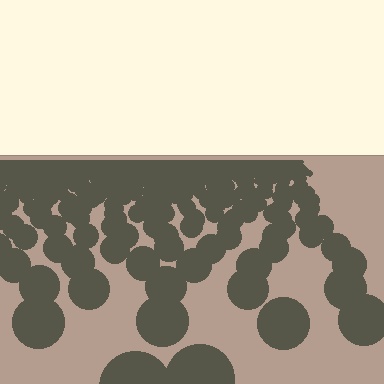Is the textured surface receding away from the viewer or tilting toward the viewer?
The surface is receding away from the viewer. Texture elements get smaller and denser toward the top.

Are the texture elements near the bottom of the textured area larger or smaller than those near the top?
Larger. Near the bottom, elements are closer to the viewer and appear at a bigger on-screen size.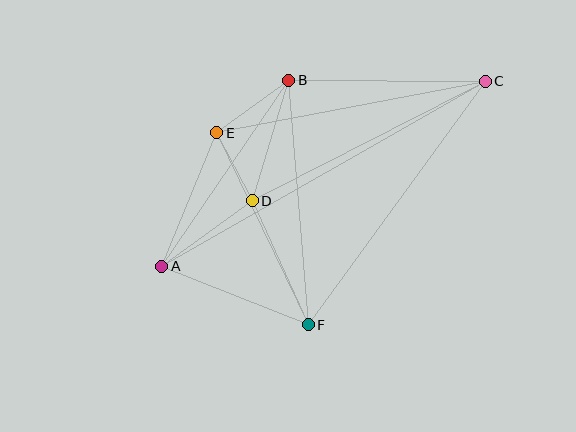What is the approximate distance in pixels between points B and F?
The distance between B and F is approximately 245 pixels.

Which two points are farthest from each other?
Points A and C are farthest from each other.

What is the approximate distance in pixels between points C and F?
The distance between C and F is approximately 301 pixels.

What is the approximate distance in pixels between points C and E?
The distance between C and E is approximately 273 pixels.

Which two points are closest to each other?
Points D and E are closest to each other.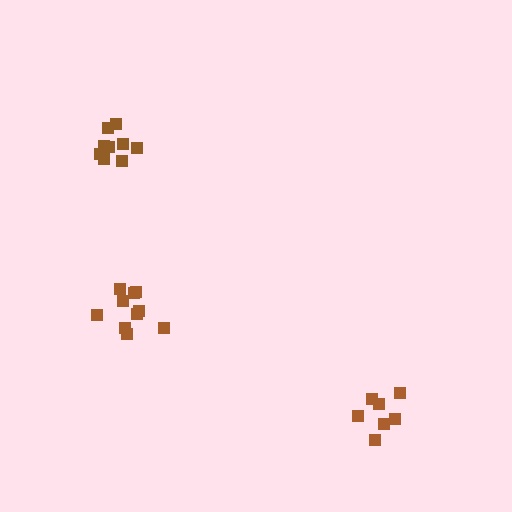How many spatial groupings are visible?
There are 3 spatial groupings.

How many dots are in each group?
Group 1: 7 dots, Group 2: 9 dots, Group 3: 10 dots (26 total).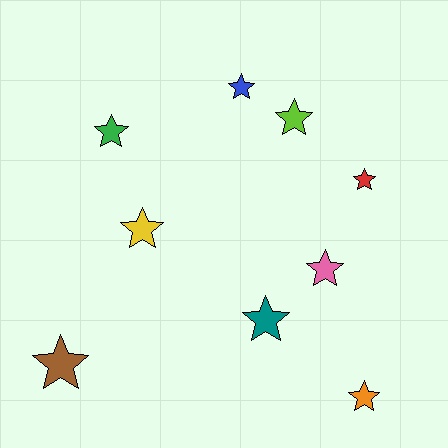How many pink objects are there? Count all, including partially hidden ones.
There is 1 pink object.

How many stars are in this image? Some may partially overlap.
There are 9 stars.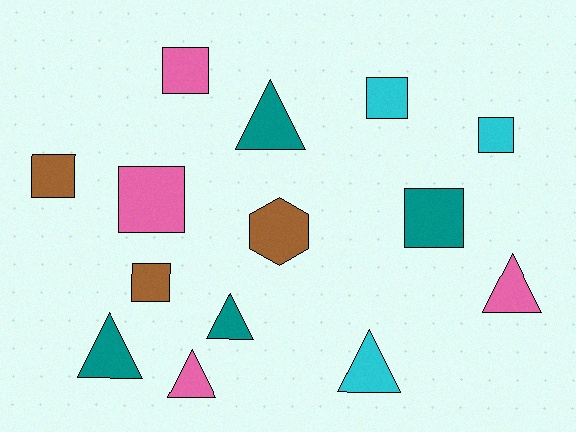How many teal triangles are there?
There are 3 teal triangles.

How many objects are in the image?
There are 14 objects.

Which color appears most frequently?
Pink, with 4 objects.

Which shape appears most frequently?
Square, with 7 objects.